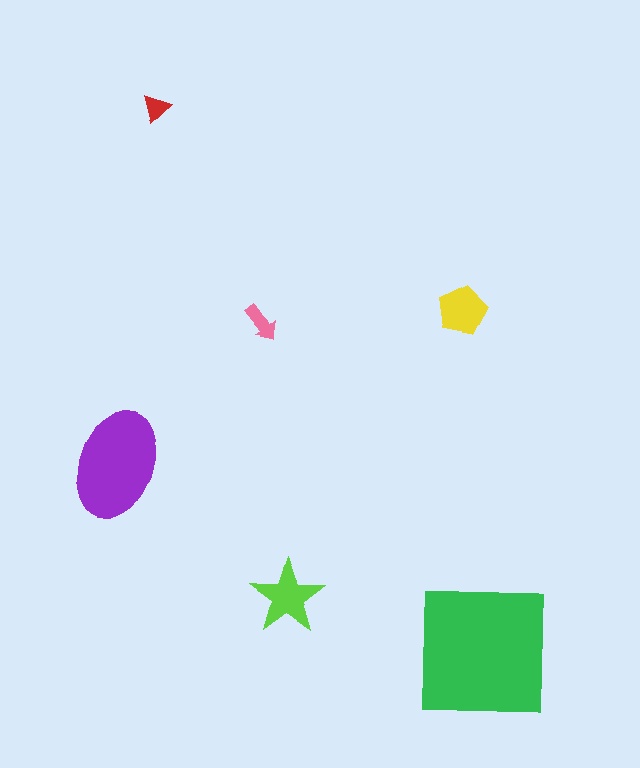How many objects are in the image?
There are 6 objects in the image.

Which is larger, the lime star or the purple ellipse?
The purple ellipse.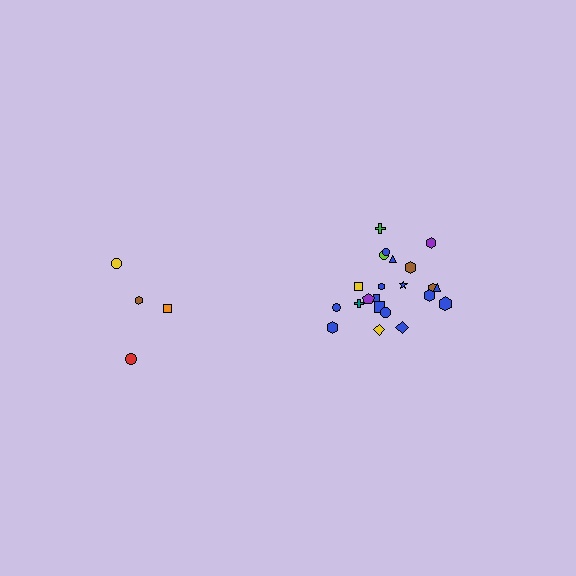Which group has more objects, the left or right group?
The right group.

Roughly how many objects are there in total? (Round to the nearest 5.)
Roughly 25 objects in total.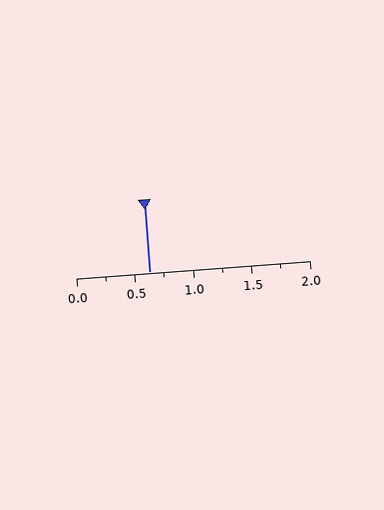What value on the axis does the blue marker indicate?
The marker indicates approximately 0.62.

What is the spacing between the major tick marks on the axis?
The major ticks are spaced 0.5 apart.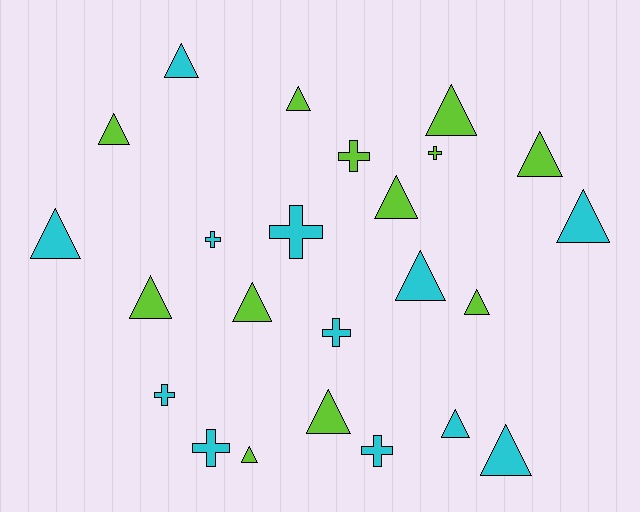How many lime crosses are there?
There are 2 lime crosses.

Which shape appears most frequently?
Triangle, with 16 objects.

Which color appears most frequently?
Cyan, with 12 objects.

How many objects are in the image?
There are 24 objects.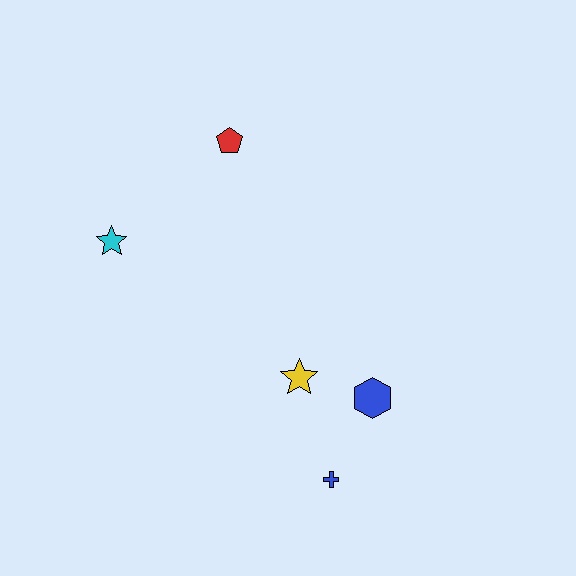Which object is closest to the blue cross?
The blue hexagon is closest to the blue cross.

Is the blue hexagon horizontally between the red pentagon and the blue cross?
No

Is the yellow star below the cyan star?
Yes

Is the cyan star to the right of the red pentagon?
No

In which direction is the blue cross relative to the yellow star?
The blue cross is below the yellow star.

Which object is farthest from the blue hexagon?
The cyan star is farthest from the blue hexagon.